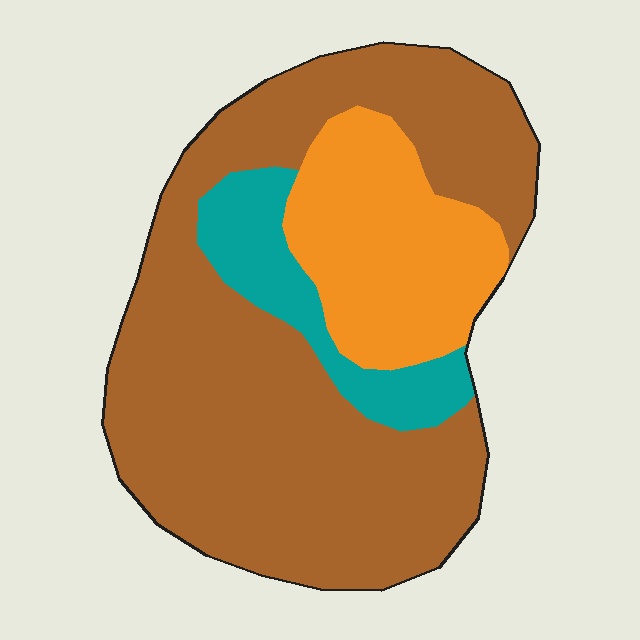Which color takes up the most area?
Brown, at roughly 65%.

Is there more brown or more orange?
Brown.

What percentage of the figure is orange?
Orange takes up between a sixth and a third of the figure.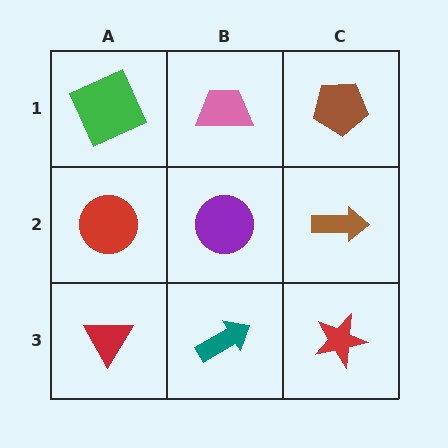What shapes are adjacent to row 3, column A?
A red circle (row 2, column A), a teal arrow (row 3, column B).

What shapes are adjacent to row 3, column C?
A brown arrow (row 2, column C), a teal arrow (row 3, column B).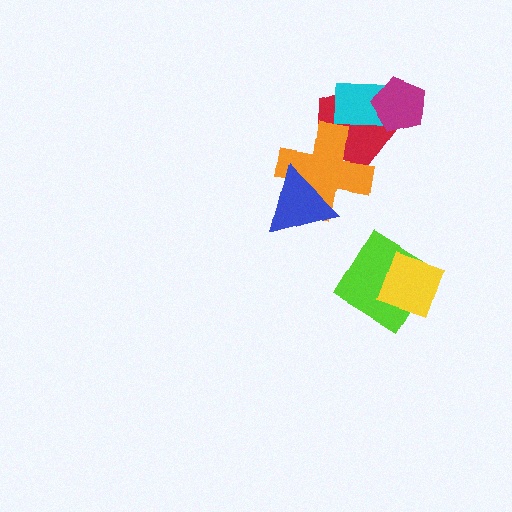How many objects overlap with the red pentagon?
3 objects overlap with the red pentagon.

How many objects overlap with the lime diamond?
1 object overlaps with the lime diamond.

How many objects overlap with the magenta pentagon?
2 objects overlap with the magenta pentagon.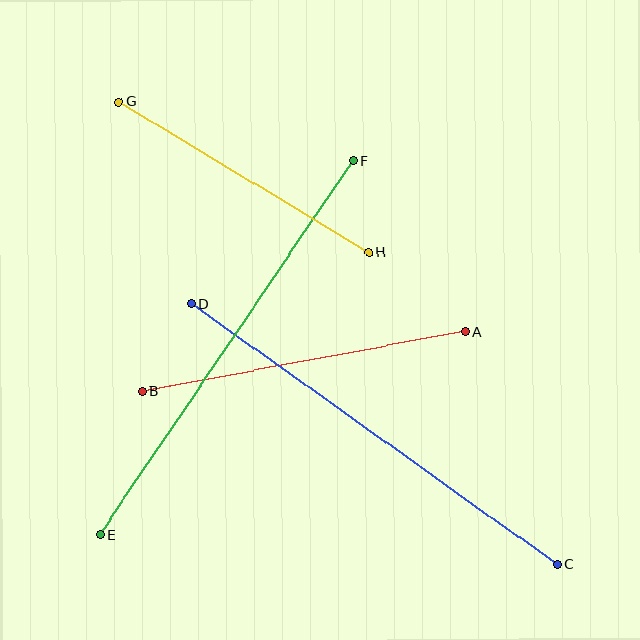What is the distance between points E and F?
The distance is approximately 451 pixels.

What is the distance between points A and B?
The distance is approximately 329 pixels.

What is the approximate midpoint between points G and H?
The midpoint is at approximately (244, 177) pixels.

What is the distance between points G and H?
The distance is approximately 291 pixels.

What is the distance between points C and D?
The distance is approximately 450 pixels.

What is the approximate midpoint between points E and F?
The midpoint is at approximately (226, 348) pixels.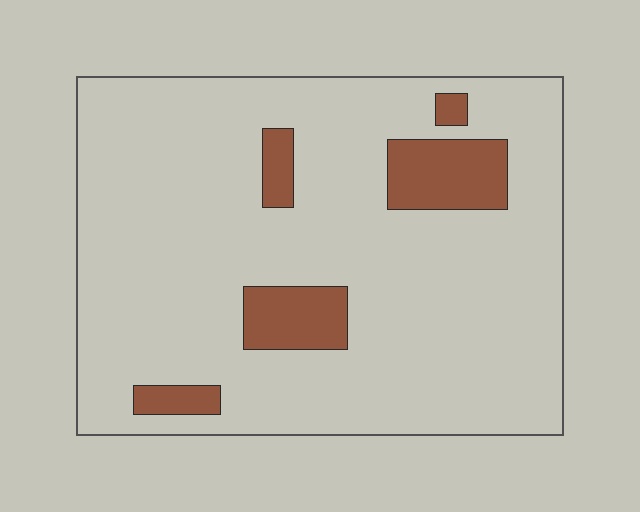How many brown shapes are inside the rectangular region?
5.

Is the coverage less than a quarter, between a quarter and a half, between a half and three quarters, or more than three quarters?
Less than a quarter.